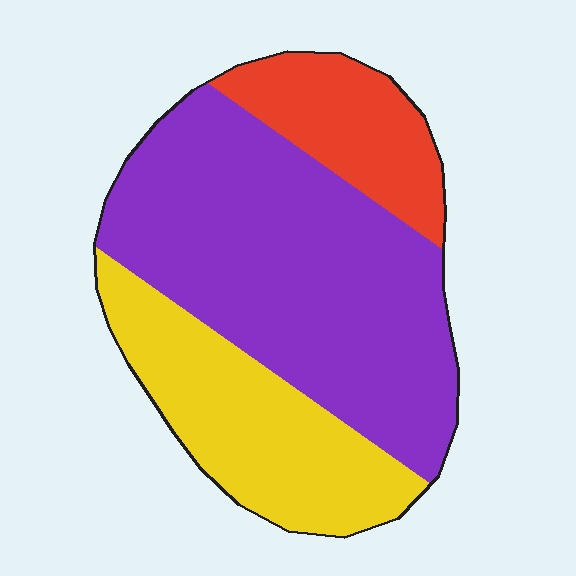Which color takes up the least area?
Red, at roughly 15%.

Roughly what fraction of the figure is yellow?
Yellow takes up about one quarter (1/4) of the figure.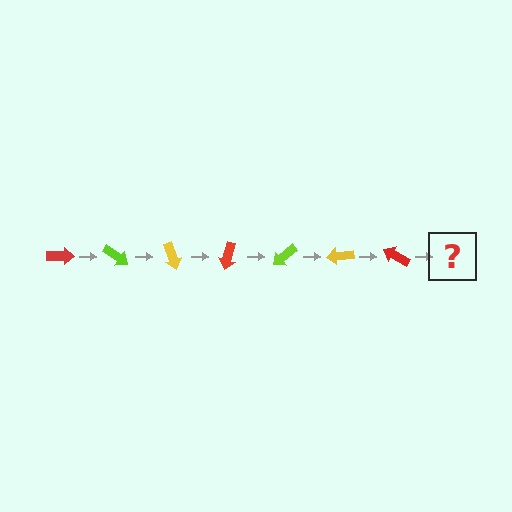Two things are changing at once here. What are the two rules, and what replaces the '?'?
The two rules are that it rotates 35 degrees each step and the color cycles through red, lime, and yellow. The '?' should be a lime arrow, rotated 245 degrees from the start.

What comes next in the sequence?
The next element should be a lime arrow, rotated 245 degrees from the start.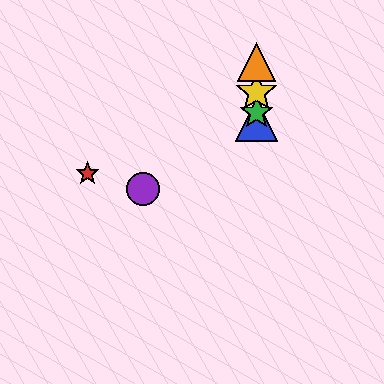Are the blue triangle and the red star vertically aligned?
No, the blue triangle is at x≈257 and the red star is at x≈88.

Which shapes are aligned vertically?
The blue triangle, the green star, the yellow star, the orange triangle are aligned vertically.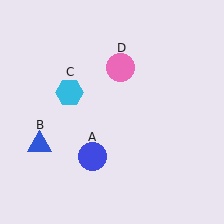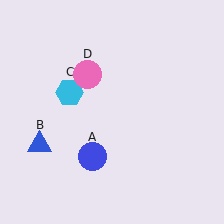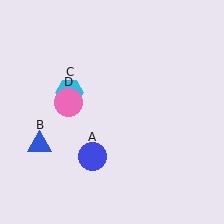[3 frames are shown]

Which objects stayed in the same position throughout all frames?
Blue circle (object A) and blue triangle (object B) and cyan hexagon (object C) remained stationary.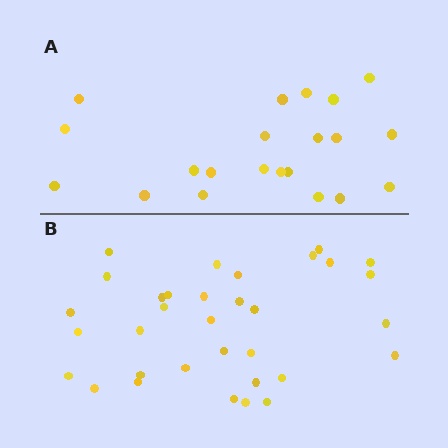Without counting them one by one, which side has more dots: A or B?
Region B (the bottom region) has more dots.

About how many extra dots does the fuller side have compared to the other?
Region B has roughly 12 or so more dots than region A.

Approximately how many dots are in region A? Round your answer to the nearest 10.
About 20 dots. (The exact count is 21, which rounds to 20.)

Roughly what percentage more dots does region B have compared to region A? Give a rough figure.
About 55% more.